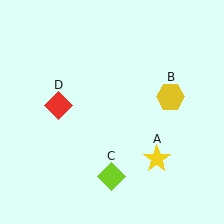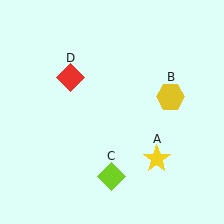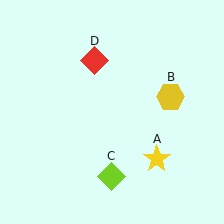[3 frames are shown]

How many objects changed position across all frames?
1 object changed position: red diamond (object D).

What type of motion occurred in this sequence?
The red diamond (object D) rotated clockwise around the center of the scene.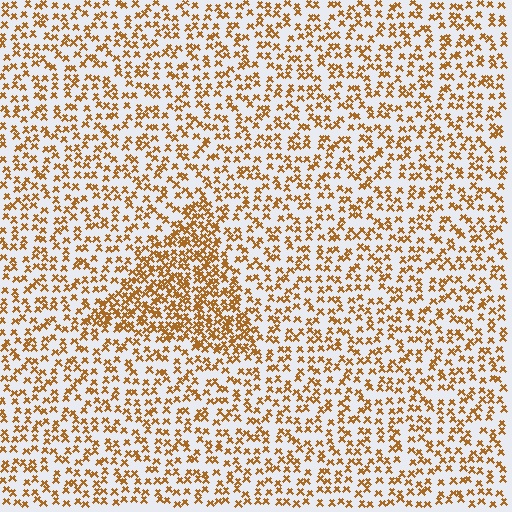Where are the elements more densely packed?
The elements are more densely packed inside the triangle boundary.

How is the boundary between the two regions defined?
The boundary is defined by a change in element density (approximately 2.0x ratio). All elements are the same color, size, and shape.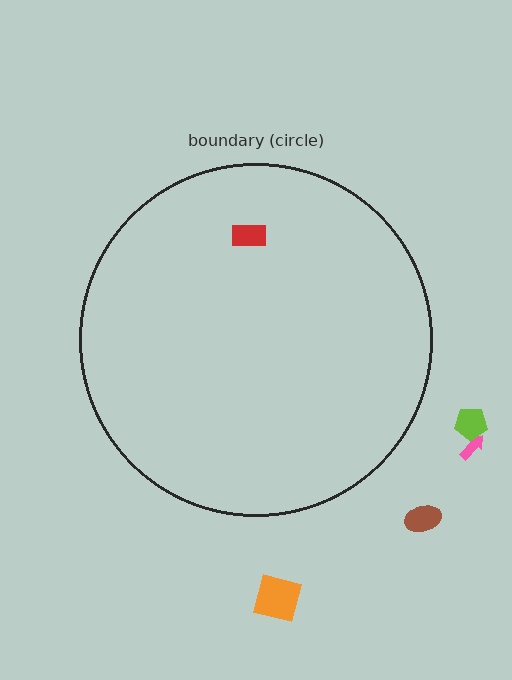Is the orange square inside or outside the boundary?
Outside.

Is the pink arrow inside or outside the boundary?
Outside.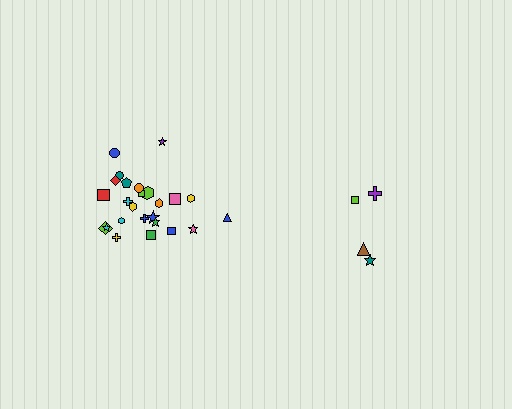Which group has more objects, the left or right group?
The left group.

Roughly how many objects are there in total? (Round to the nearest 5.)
Roughly 30 objects in total.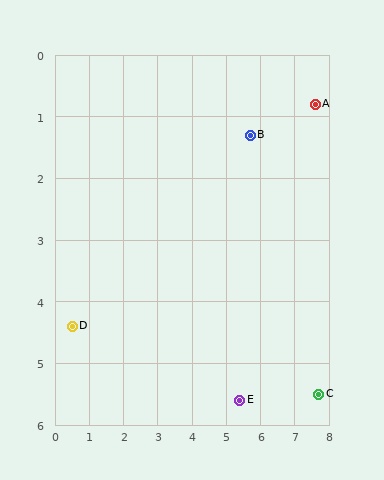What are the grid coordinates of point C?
Point C is at approximately (7.7, 5.5).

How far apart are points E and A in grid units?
Points E and A are about 5.3 grid units apart.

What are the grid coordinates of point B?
Point B is at approximately (5.7, 1.3).